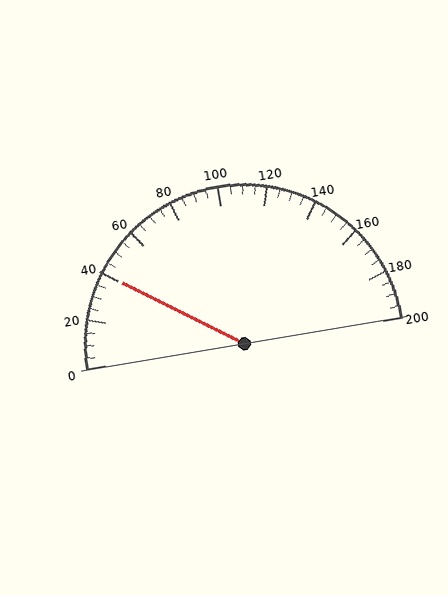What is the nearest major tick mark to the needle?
The nearest major tick mark is 40.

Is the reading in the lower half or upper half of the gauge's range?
The reading is in the lower half of the range (0 to 200).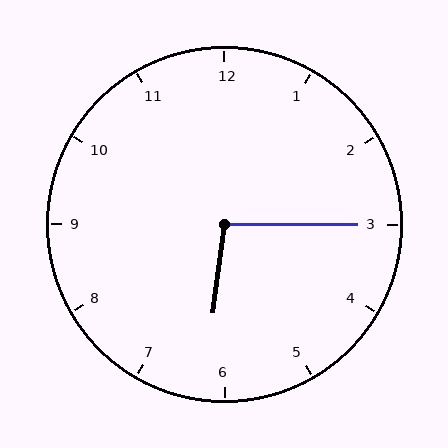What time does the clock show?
6:15.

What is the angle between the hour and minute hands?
Approximately 98 degrees.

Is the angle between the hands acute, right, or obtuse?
It is obtuse.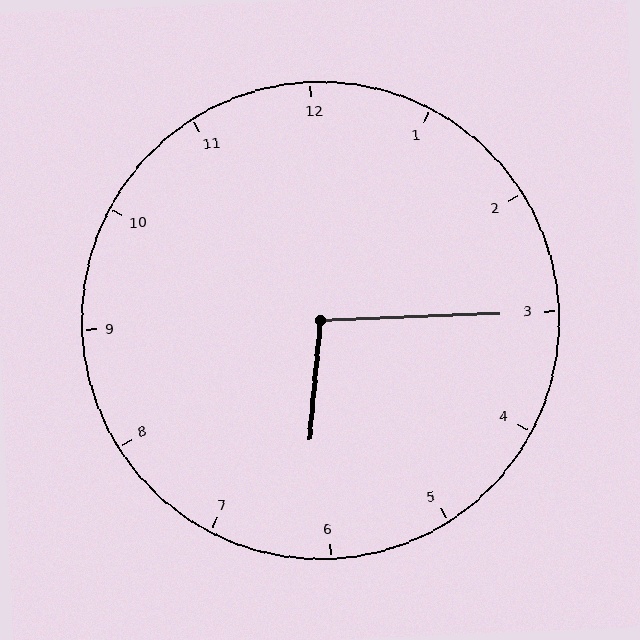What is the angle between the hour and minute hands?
Approximately 98 degrees.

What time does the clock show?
6:15.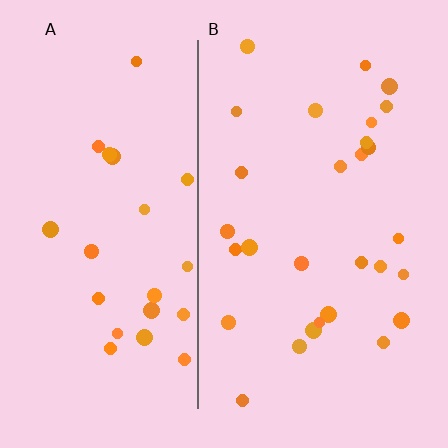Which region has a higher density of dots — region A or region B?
B (the right).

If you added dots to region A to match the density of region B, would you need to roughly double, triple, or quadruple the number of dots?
Approximately double.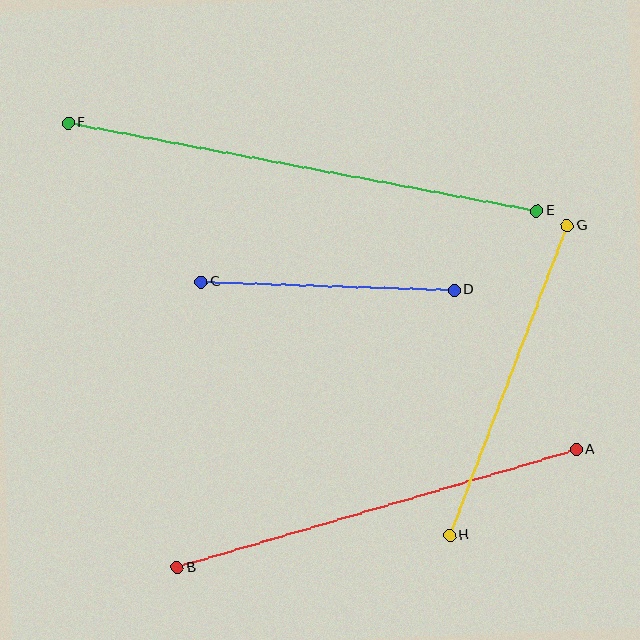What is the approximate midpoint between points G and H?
The midpoint is at approximately (509, 381) pixels.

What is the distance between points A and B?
The distance is approximately 417 pixels.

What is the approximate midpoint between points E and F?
The midpoint is at approximately (303, 167) pixels.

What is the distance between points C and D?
The distance is approximately 253 pixels.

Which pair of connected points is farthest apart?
Points E and F are farthest apart.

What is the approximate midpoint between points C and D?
The midpoint is at approximately (328, 286) pixels.